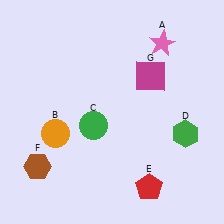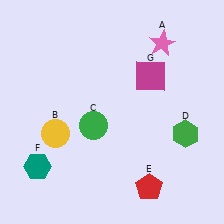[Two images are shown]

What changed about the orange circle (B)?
In Image 1, B is orange. In Image 2, it changed to yellow.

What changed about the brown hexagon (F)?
In Image 1, F is brown. In Image 2, it changed to teal.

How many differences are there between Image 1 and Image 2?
There are 2 differences between the two images.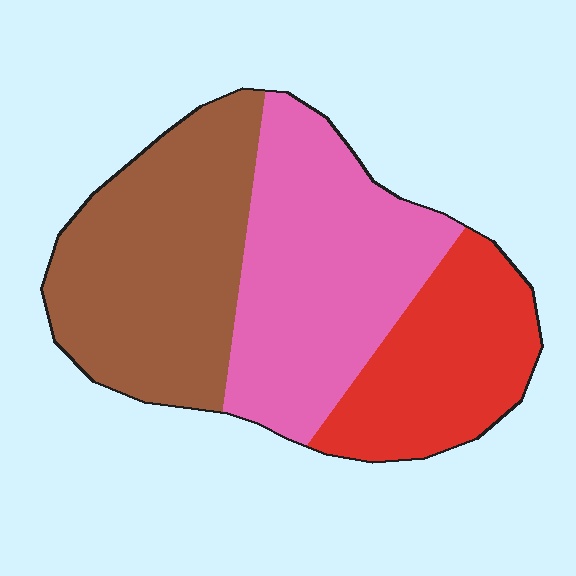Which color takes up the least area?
Red, at roughly 25%.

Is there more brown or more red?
Brown.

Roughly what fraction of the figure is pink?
Pink takes up about three eighths (3/8) of the figure.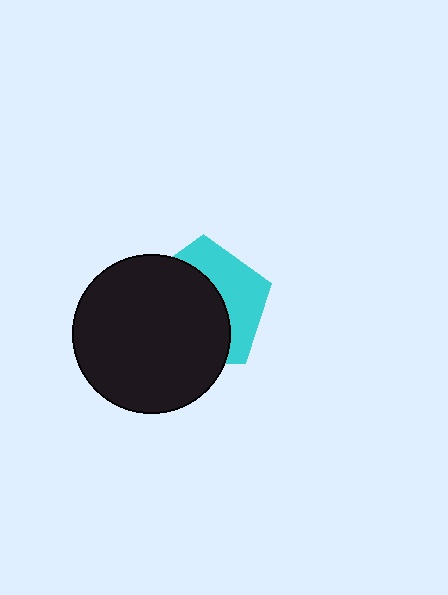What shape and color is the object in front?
The object in front is a black circle.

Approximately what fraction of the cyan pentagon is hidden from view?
Roughly 61% of the cyan pentagon is hidden behind the black circle.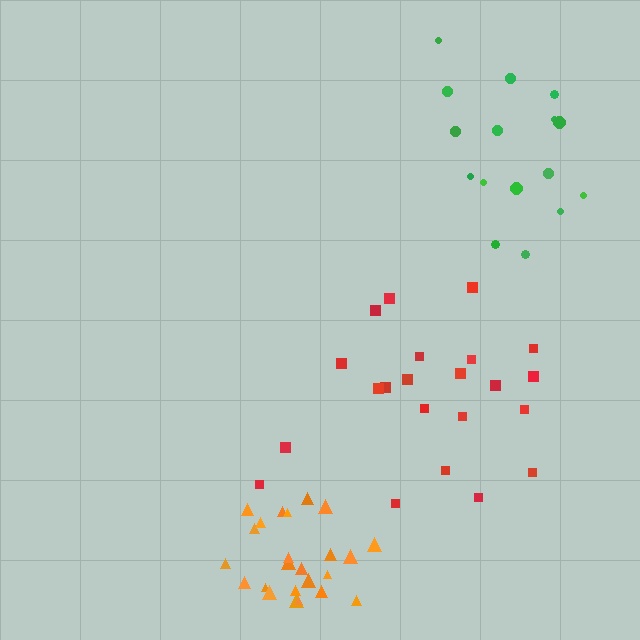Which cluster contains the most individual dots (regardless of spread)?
Orange (24).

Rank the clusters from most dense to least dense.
orange, red, green.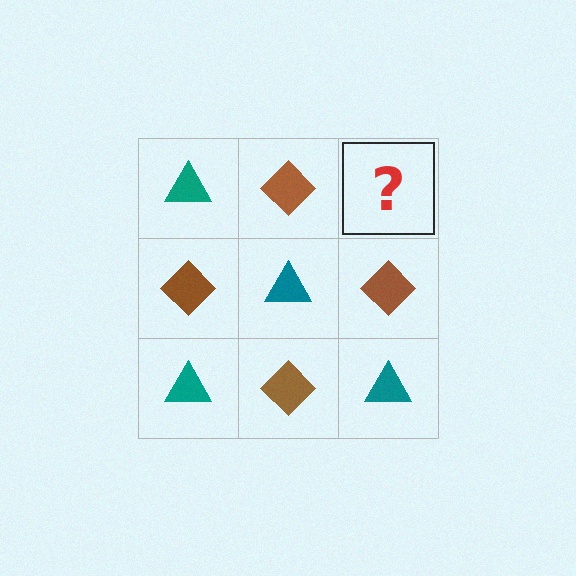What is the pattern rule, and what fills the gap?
The rule is that it alternates teal triangle and brown diamond in a checkerboard pattern. The gap should be filled with a teal triangle.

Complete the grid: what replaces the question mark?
The question mark should be replaced with a teal triangle.